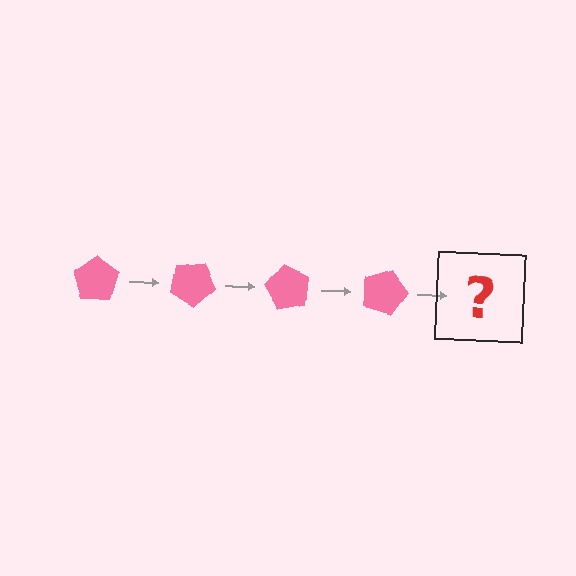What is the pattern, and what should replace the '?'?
The pattern is that the pentagon rotates 30 degrees each step. The '?' should be a pink pentagon rotated 120 degrees.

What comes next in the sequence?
The next element should be a pink pentagon rotated 120 degrees.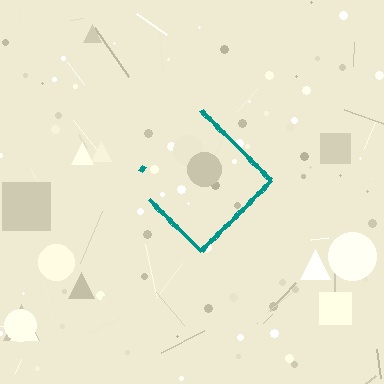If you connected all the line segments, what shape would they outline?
They would outline a diamond.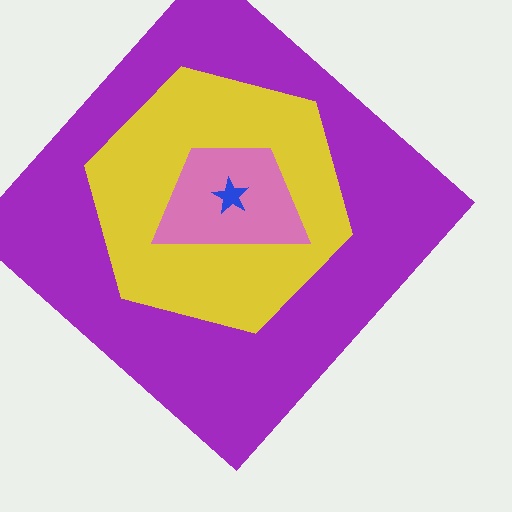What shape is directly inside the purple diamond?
The yellow hexagon.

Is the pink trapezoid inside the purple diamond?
Yes.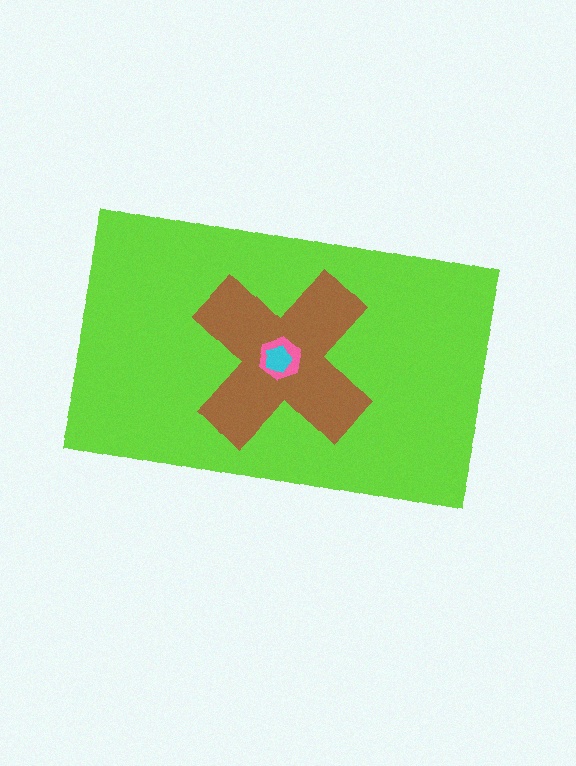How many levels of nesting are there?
4.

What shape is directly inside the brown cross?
The pink hexagon.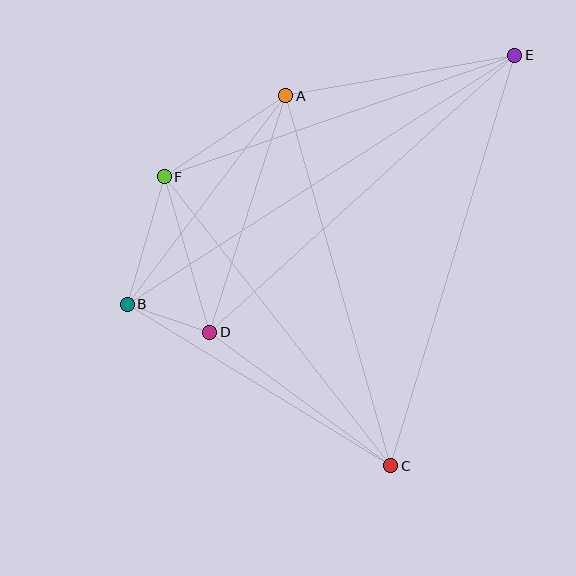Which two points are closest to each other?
Points B and D are closest to each other.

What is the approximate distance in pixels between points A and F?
The distance between A and F is approximately 146 pixels.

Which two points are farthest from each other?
Points B and E are farthest from each other.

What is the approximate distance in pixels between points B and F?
The distance between B and F is approximately 133 pixels.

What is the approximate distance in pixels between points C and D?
The distance between C and D is approximately 225 pixels.